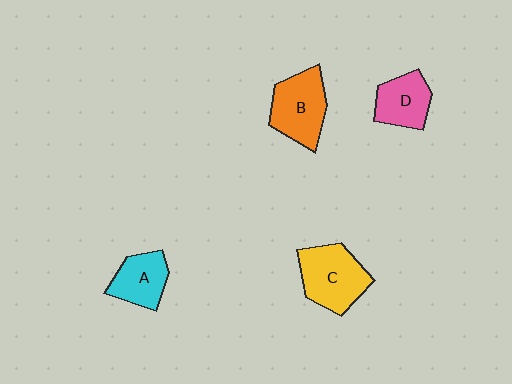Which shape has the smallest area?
Shape A (cyan).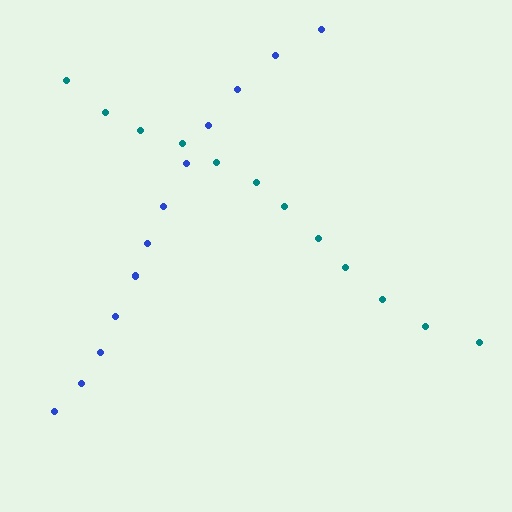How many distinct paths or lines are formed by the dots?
There are 2 distinct paths.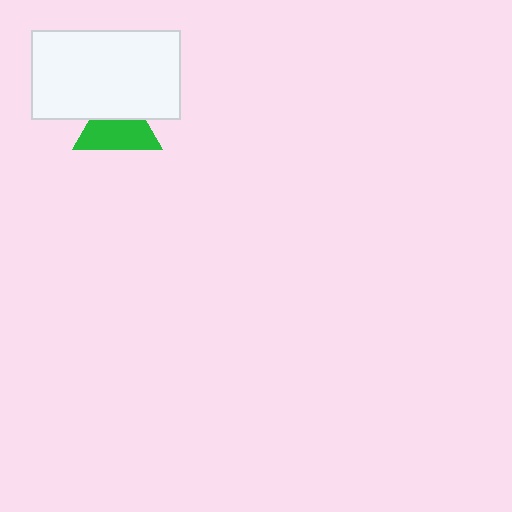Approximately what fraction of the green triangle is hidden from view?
Roughly 38% of the green triangle is hidden behind the white rectangle.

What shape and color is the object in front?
The object in front is a white rectangle.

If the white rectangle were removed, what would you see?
You would see the complete green triangle.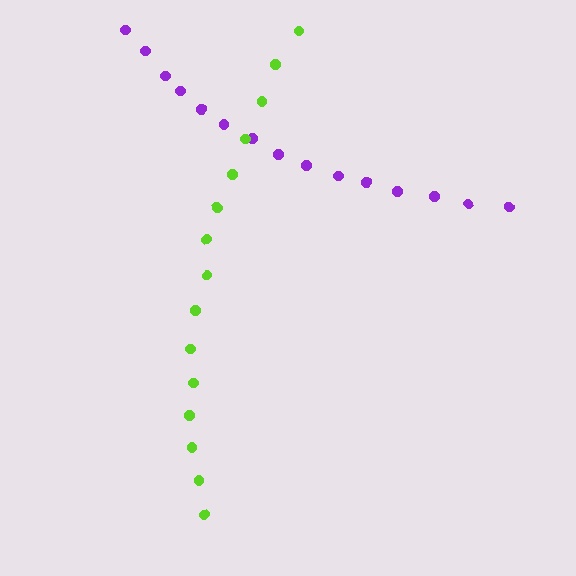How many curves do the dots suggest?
There are 2 distinct paths.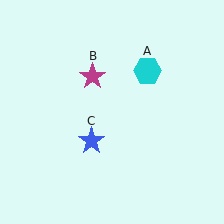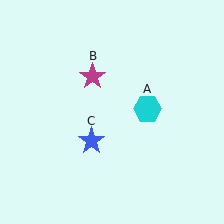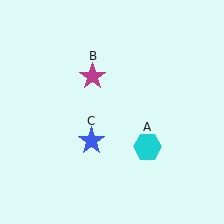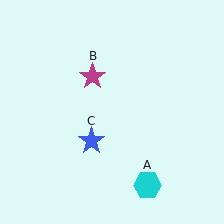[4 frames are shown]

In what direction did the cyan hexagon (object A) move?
The cyan hexagon (object A) moved down.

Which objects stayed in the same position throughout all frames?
Magenta star (object B) and blue star (object C) remained stationary.